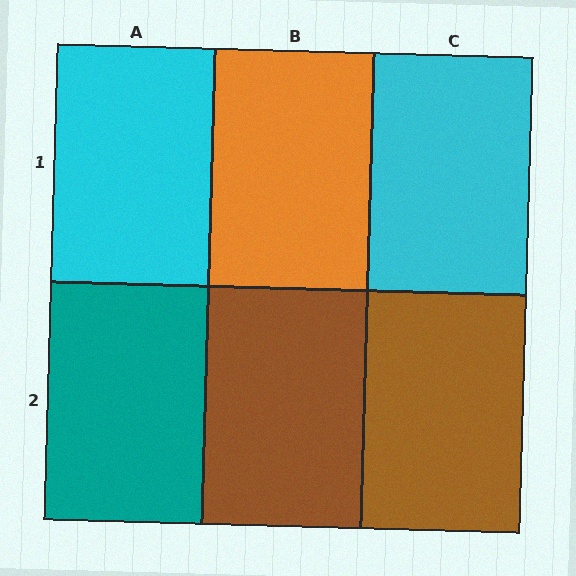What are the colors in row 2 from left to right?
Teal, brown, brown.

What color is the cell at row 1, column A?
Cyan.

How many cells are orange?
1 cell is orange.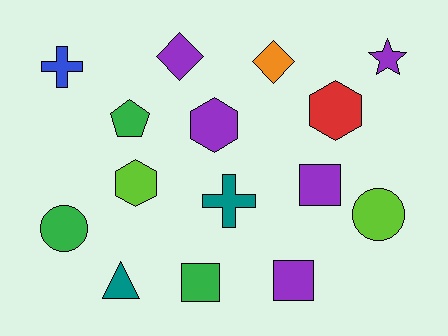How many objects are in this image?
There are 15 objects.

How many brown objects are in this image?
There are no brown objects.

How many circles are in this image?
There are 2 circles.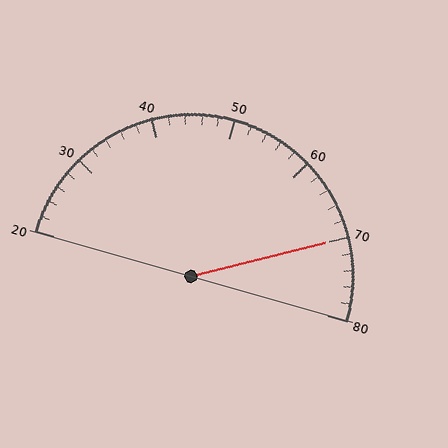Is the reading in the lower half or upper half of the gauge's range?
The reading is in the upper half of the range (20 to 80).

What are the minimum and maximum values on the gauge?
The gauge ranges from 20 to 80.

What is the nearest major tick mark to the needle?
The nearest major tick mark is 70.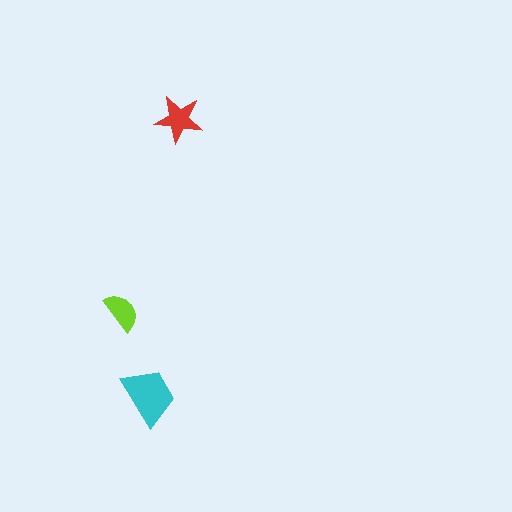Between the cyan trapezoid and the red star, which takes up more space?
The cyan trapezoid.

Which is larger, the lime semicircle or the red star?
The red star.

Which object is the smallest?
The lime semicircle.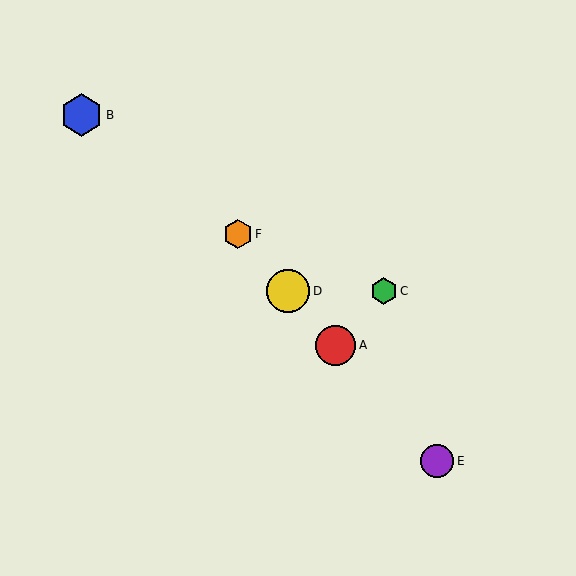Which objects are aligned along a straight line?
Objects A, D, E, F are aligned along a straight line.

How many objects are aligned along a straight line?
4 objects (A, D, E, F) are aligned along a straight line.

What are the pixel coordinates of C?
Object C is at (384, 291).